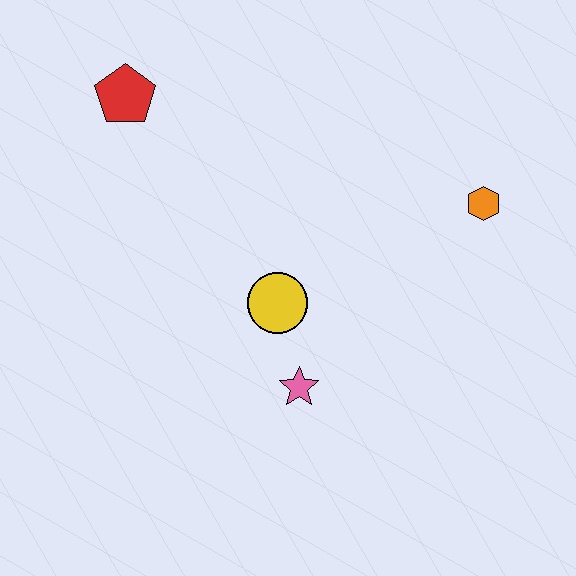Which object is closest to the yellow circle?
The pink star is closest to the yellow circle.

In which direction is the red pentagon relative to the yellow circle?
The red pentagon is above the yellow circle.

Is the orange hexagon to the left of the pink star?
No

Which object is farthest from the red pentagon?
The orange hexagon is farthest from the red pentagon.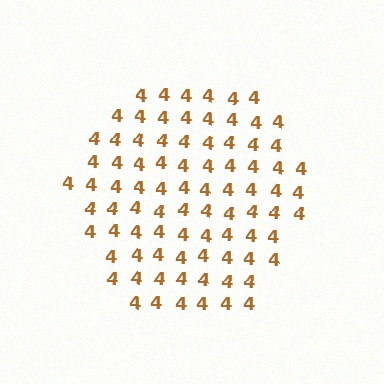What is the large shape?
The large shape is a hexagon.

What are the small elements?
The small elements are digit 4's.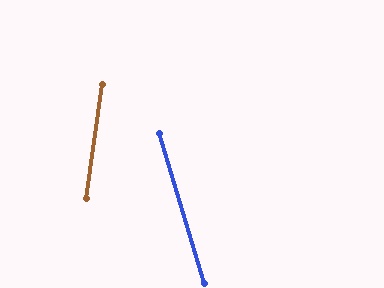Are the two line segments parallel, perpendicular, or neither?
Neither parallel nor perpendicular — they differ by about 24°.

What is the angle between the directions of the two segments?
Approximately 24 degrees.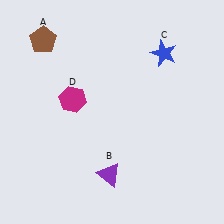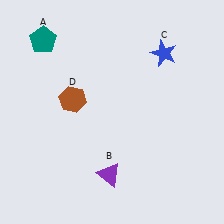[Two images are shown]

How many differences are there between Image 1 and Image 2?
There are 2 differences between the two images.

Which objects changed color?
A changed from brown to teal. D changed from magenta to brown.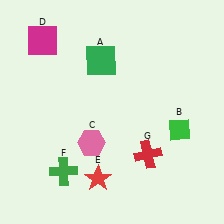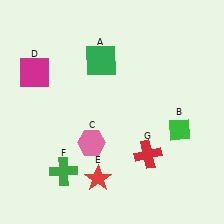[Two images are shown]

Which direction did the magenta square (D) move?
The magenta square (D) moved down.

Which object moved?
The magenta square (D) moved down.